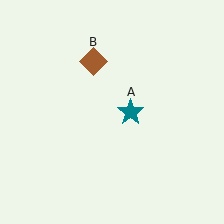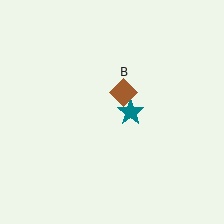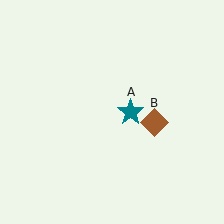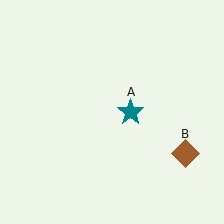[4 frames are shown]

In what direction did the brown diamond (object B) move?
The brown diamond (object B) moved down and to the right.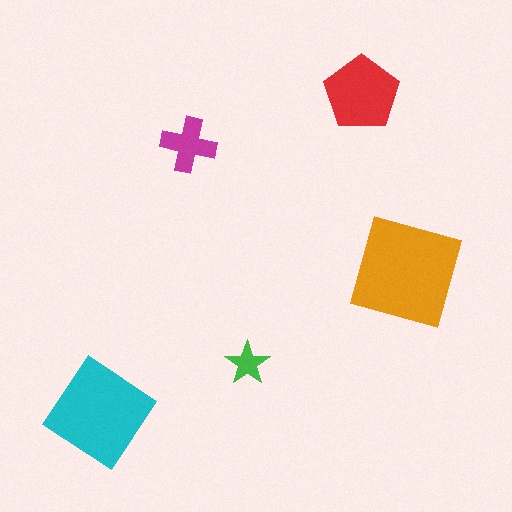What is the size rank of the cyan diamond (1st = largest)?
2nd.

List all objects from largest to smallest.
The orange diamond, the cyan diamond, the red pentagon, the magenta cross, the green star.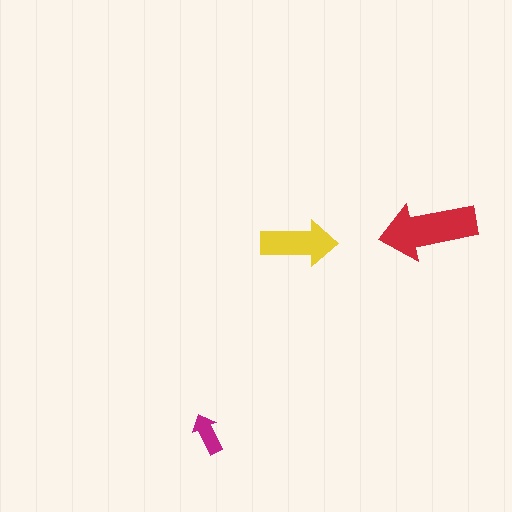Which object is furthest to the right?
The red arrow is rightmost.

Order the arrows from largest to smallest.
the red one, the yellow one, the magenta one.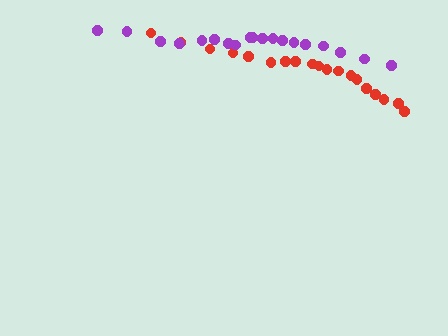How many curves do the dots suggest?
There are 2 distinct paths.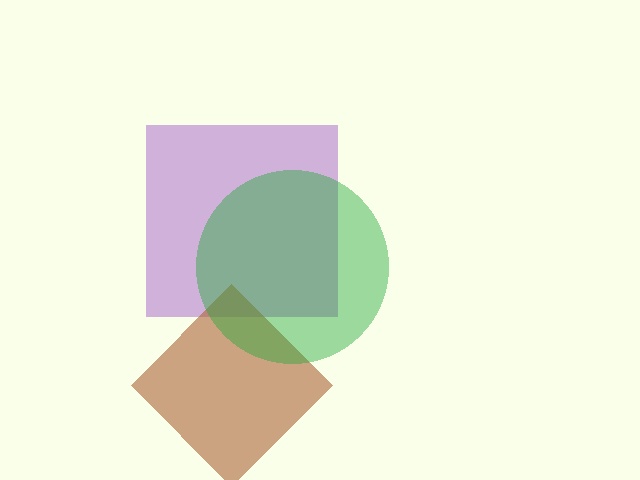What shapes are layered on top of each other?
The layered shapes are: a purple square, a brown diamond, a green circle.